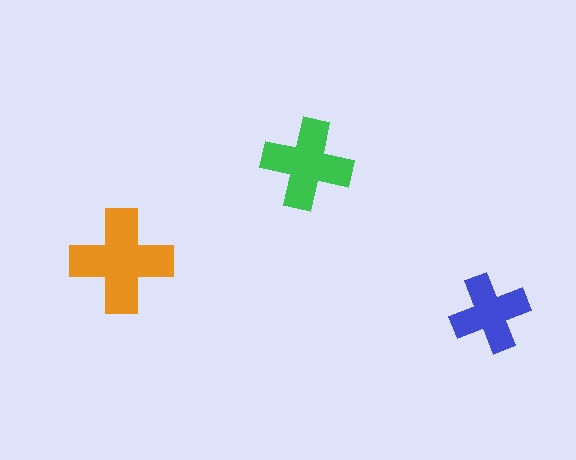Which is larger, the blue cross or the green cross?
The green one.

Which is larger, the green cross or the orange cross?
The orange one.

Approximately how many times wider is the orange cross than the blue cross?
About 1.5 times wider.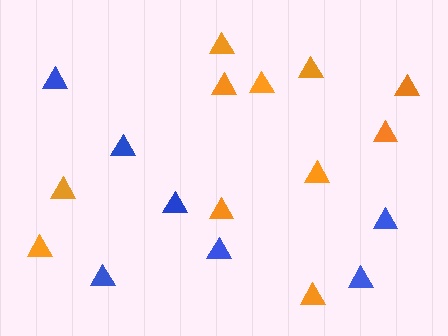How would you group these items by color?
There are 2 groups: one group of blue triangles (7) and one group of orange triangles (11).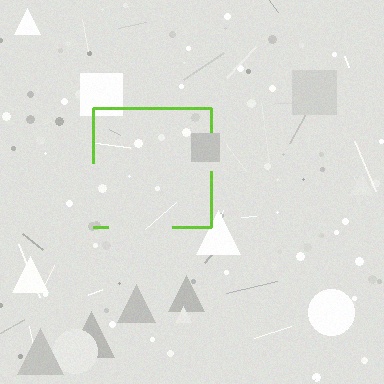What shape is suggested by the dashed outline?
The dashed outline suggests a square.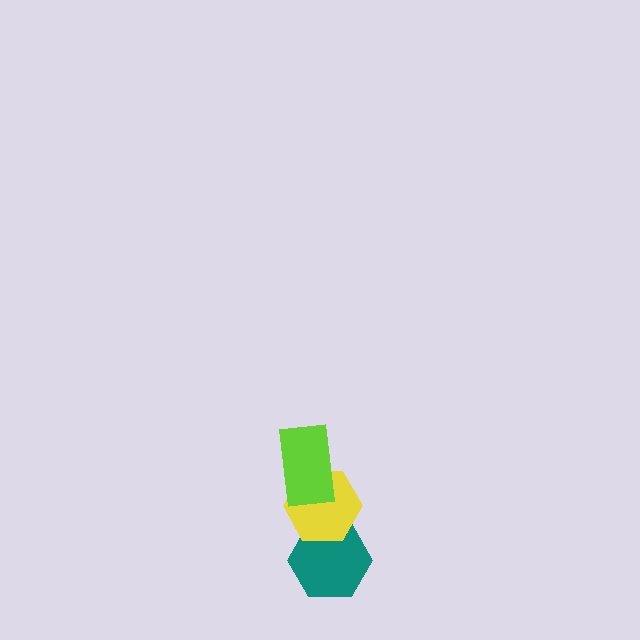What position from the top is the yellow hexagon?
The yellow hexagon is 2nd from the top.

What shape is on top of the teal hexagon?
The yellow hexagon is on top of the teal hexagon.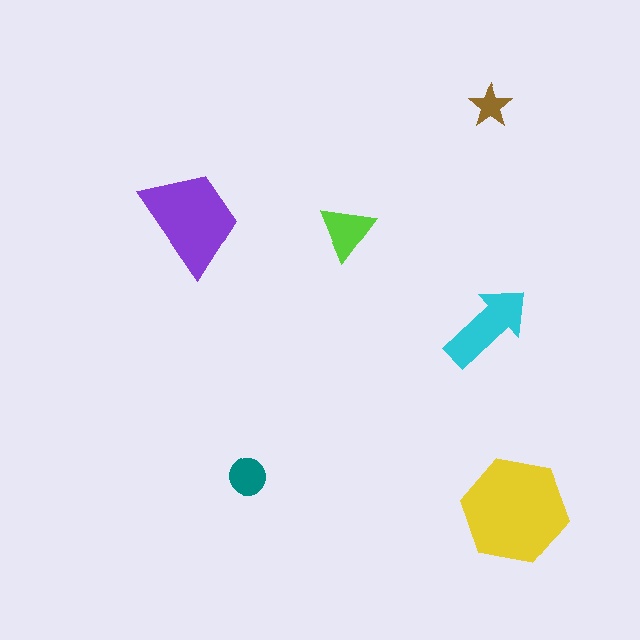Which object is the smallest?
The brown star.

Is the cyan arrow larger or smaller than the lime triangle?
Larger.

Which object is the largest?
The yellow hexagon.